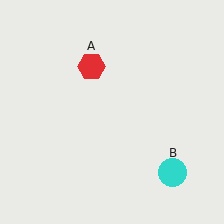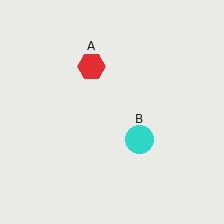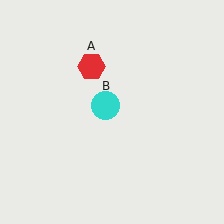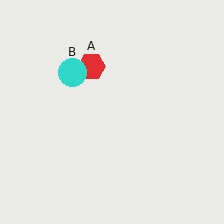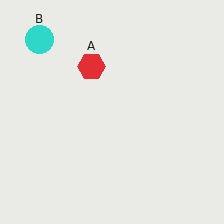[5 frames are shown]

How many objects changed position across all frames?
1 object changed position: cyan circle (object B).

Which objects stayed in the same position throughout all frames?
Red hexagon (object A) remained stationary.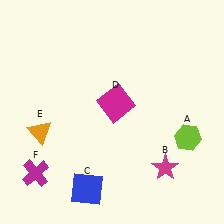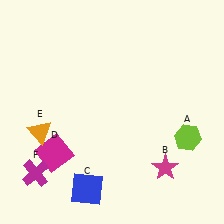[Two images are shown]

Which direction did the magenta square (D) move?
The magenta square (D) moved left.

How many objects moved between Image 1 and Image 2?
1 object moved between the two images.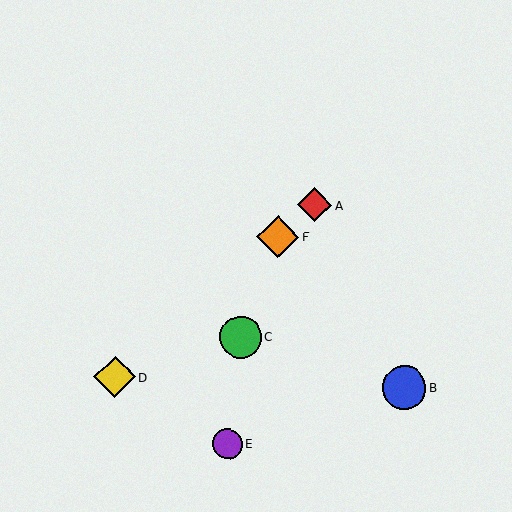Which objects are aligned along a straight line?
Objects A, D, F are aligned along a straight line.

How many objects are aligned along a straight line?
3 objects (A, D, F) are aligned along a straight line.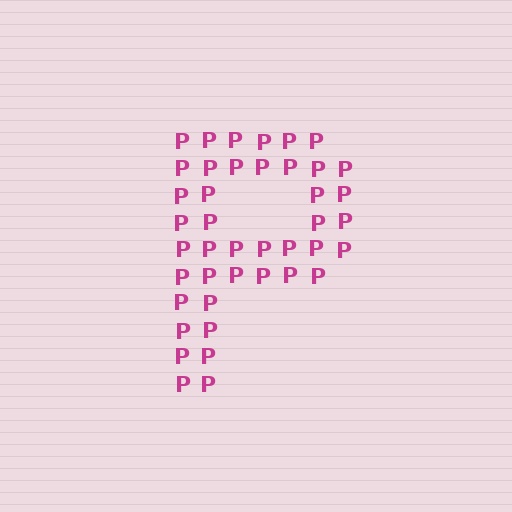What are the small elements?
The small elements are letter P's.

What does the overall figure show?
The overall figure shows the letter P.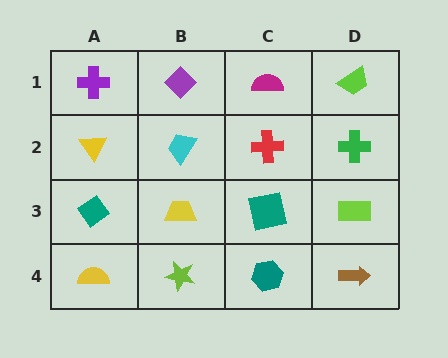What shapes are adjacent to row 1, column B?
A cyan trapezoid (row 2, column B), a purple cross (row 1, column A), a magenta semicircle (row 1, column C).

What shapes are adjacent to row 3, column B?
A cyan trapezoid (row 2, column B), a lime star (row 4, column B), a teal diamond (row 3, column A), a teal square (row 3, column C).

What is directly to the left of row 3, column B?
A teal diamond.